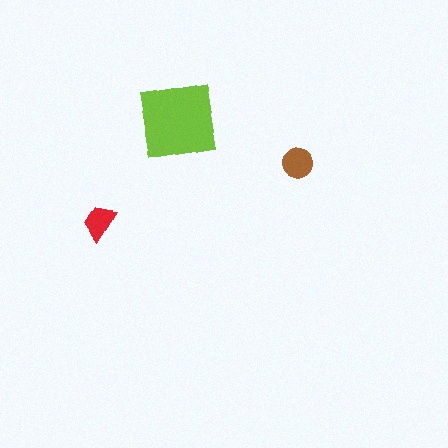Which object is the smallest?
The red trapezoid.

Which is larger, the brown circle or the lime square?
The lime square.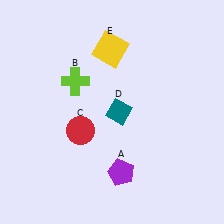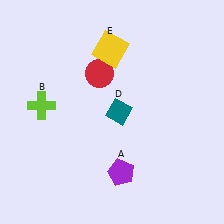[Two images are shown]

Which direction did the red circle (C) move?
The red circle (C) moved up.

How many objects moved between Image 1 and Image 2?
2 objects moved between the two images.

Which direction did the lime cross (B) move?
The lime cross (B) moved left.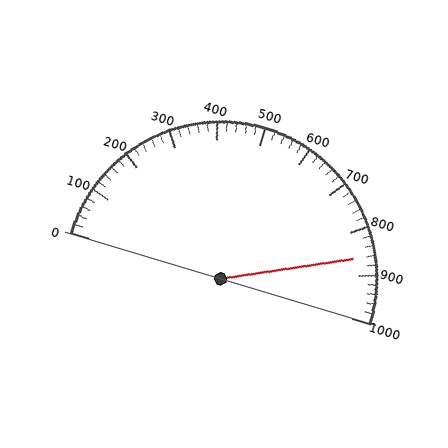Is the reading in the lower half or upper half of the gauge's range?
The reading is in the upper half of the range (0 to 1000).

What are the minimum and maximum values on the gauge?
The gauge ranges from 0 to 1000.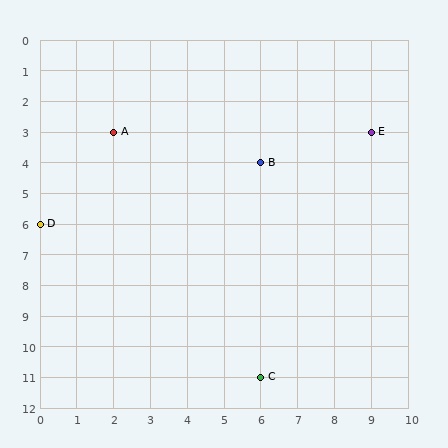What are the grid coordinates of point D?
Point D is at grid coordinates (0, 6).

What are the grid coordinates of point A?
Point A is at grid coordinates (2, 3).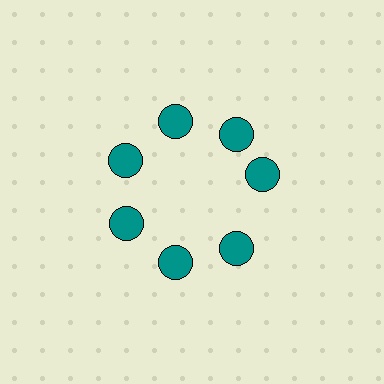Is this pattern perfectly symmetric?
No. The 7 teal circles are arranged in a ring, but one element near the 3 o'clock position is rotated out of alignment along the ring, breaking the 7-fold rotational symmetry.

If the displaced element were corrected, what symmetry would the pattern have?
It would have 7-fold rotational symmetry — the pattern would map onto itself every 51 degrees.